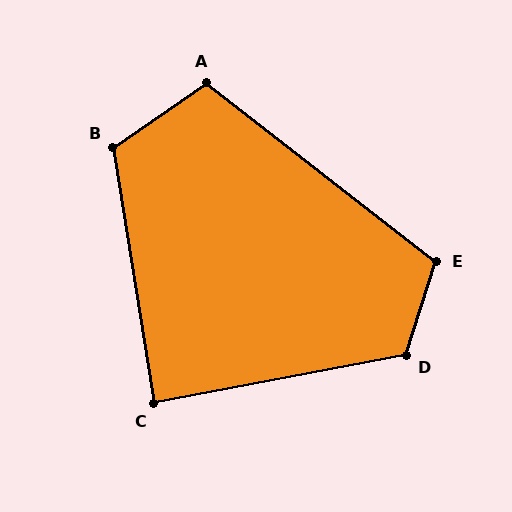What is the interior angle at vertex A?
Approximately 108 degrees (obtuse).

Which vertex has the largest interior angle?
D, at approximately 118 degrees.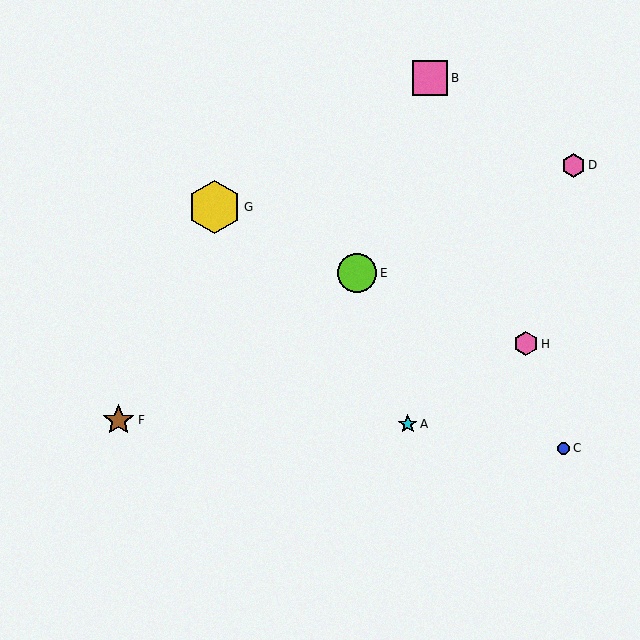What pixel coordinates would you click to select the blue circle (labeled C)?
Click at (563, 448) to select the blue circle C.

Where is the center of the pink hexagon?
The center of the pink hexagon is at (526, 344).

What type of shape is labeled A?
Shape A is a cyan star.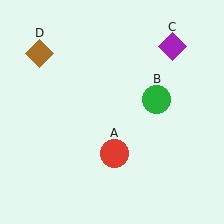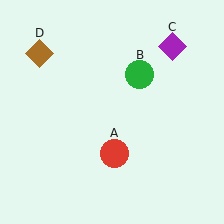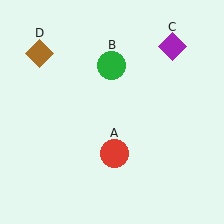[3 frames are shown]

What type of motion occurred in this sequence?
The green circle (object B) rotated counterclockwise around the center of the scene.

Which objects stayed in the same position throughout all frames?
Red circle (object A) and purple diamond (object C) and brown diamond (object D) remained stationary.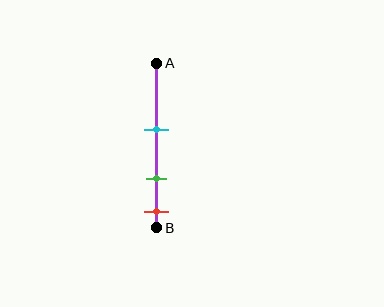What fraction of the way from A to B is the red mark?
The red mark is approximately 90% (0.9) of the way from A to B.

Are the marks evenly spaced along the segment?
Yes, the marks are approximately evenly spaced.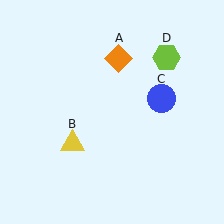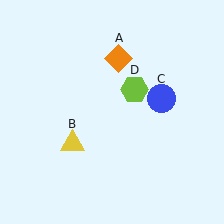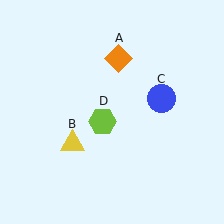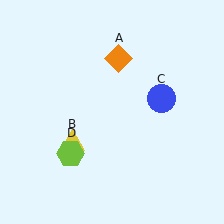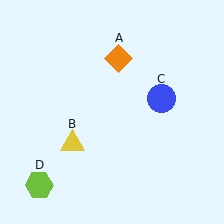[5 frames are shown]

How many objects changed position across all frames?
1 object changed position: lime hexagon (object D).